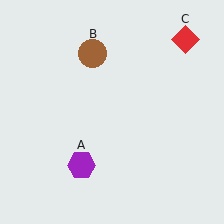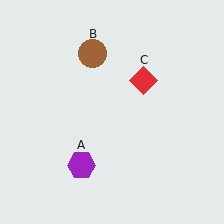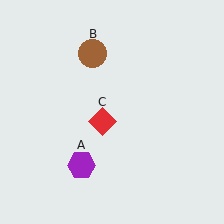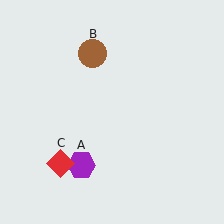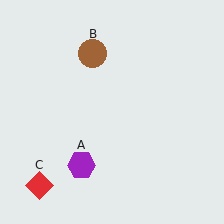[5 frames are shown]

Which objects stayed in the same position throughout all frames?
Purple hexagon (object A) and brown circle (object B) remained stationary.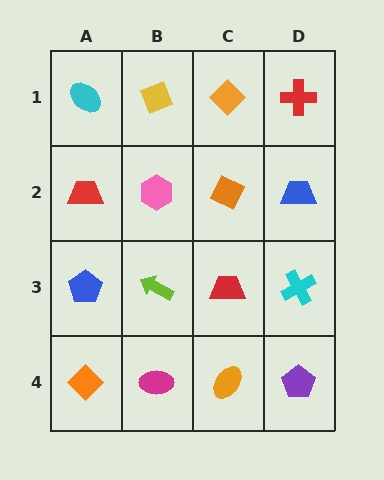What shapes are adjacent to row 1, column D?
A blue trapezoid (row 2, column D), an orange diamond (row 1, column C).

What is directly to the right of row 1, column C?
A red cross.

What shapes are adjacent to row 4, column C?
A red trapezoid (row 3, column C), a magenta ellipse (row 4, column B), a purple pentagon (row 4, column D).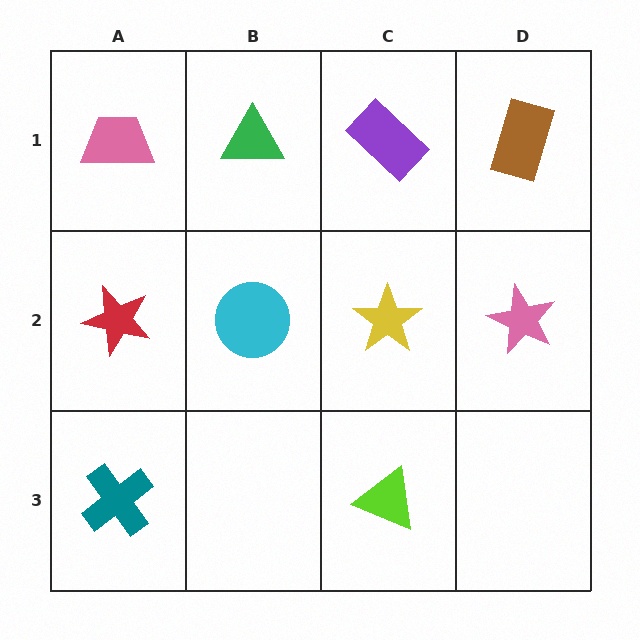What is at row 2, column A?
A red star.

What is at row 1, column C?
A purple rectangle.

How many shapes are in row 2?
4 shapes.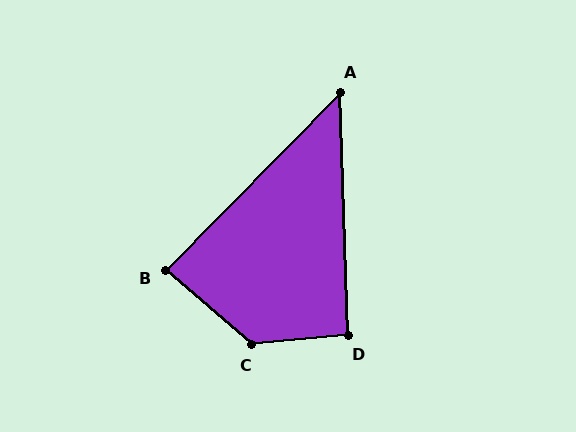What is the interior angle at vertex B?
Approximately 86 degrees (approximately right).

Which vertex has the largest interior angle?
C, at approximately 134 degrees.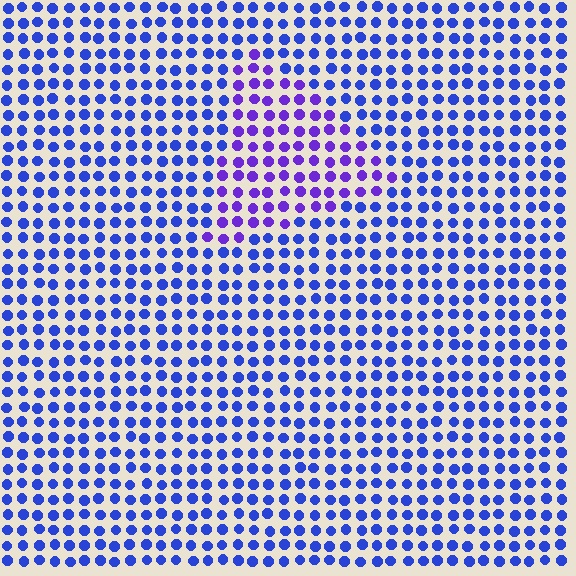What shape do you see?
I see a triangle.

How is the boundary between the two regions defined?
The boundary is defined purely by a slight shift in hue (about 34 degrees). Spacing, size, and orientation are identical on both sides.